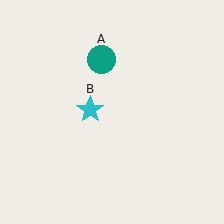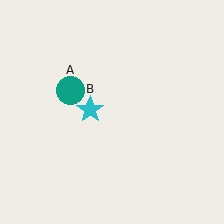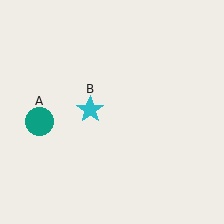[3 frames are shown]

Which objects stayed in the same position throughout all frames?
Cyan star (object B) remained stationary.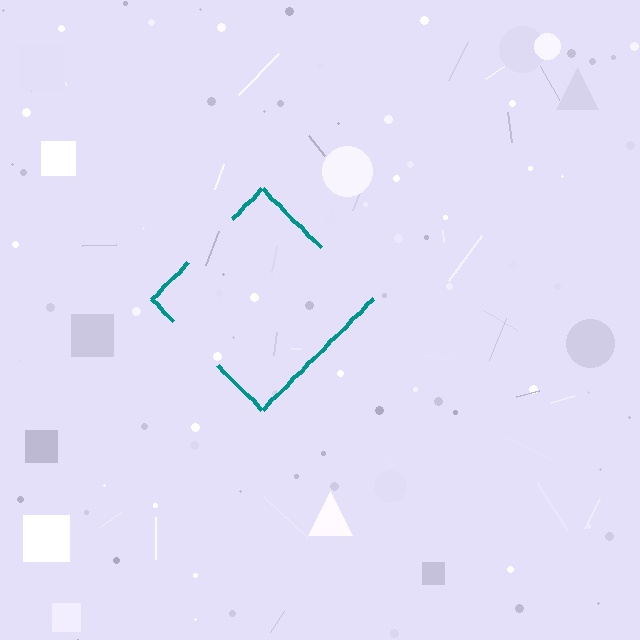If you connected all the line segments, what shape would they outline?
They would outline a diamond.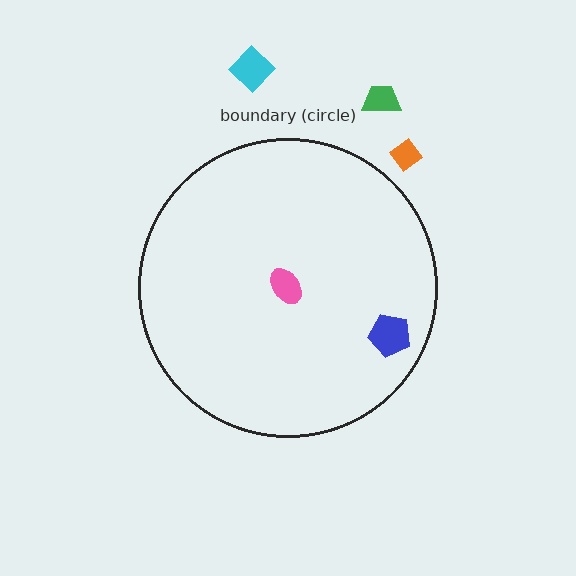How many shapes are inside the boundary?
2 inside, 3 outside.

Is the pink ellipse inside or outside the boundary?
Inside.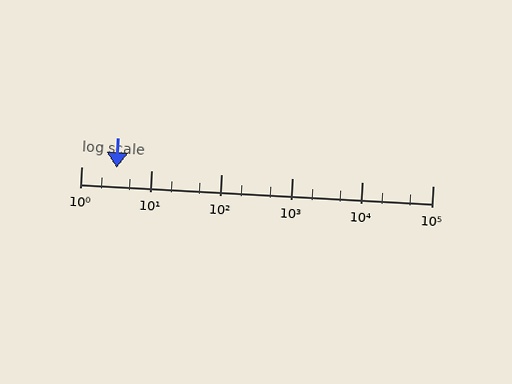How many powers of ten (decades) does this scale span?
The scale spans 5 decades, from 1 to 100000.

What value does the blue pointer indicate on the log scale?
The pointer indicates approximately 3.2.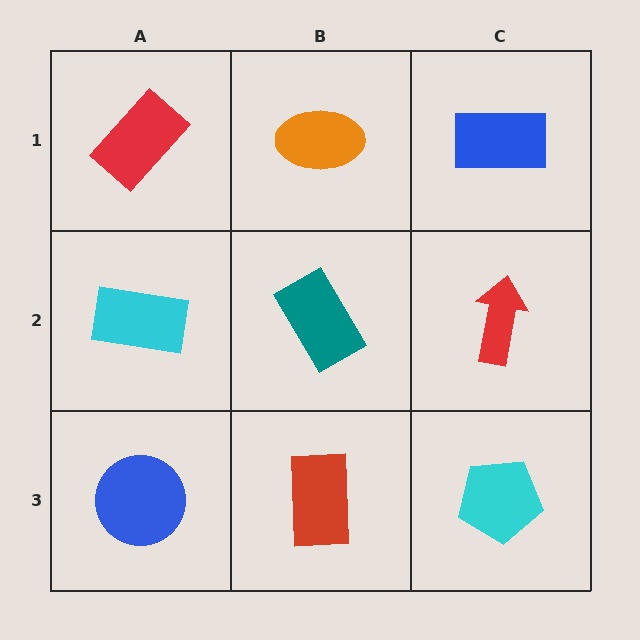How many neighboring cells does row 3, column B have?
3.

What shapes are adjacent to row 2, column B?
An orange ellipse (row 1, column B), a red rectangle (row 3, column B), a cyan rectangle (row 2, column A), a red arrow (row 2, column C).